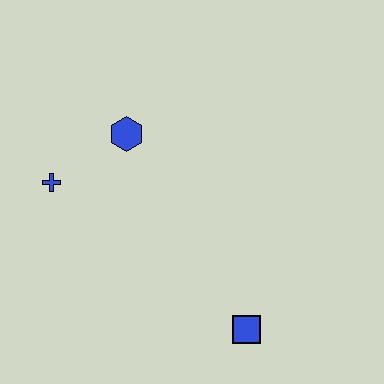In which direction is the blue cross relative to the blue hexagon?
The blue cross is to the left of the blue hexagon.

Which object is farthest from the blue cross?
The blue square is farthest from the blue cross.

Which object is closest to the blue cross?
The blue hexagon is closest to the blue cross.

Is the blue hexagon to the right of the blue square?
No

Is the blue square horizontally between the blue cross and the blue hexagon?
No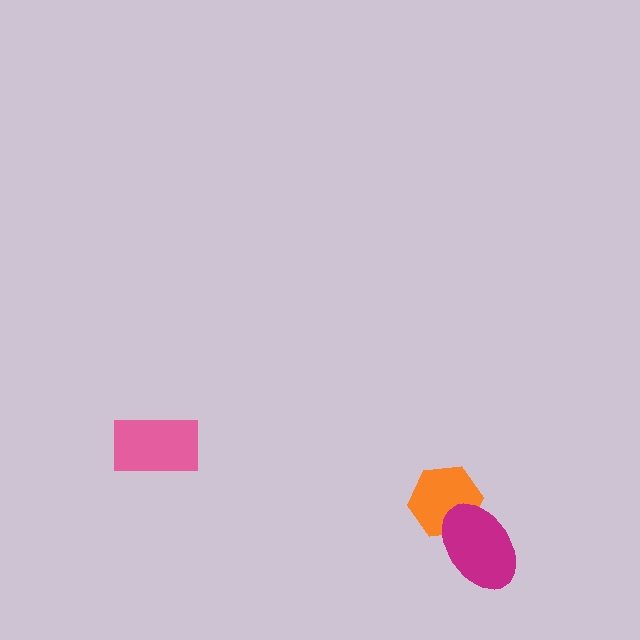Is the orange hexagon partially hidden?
Yes, it is partially covered by another shape.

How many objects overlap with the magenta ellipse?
1 object overlaps with the magenta ellipse.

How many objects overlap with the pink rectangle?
0 objects overlap with the pink rectangle.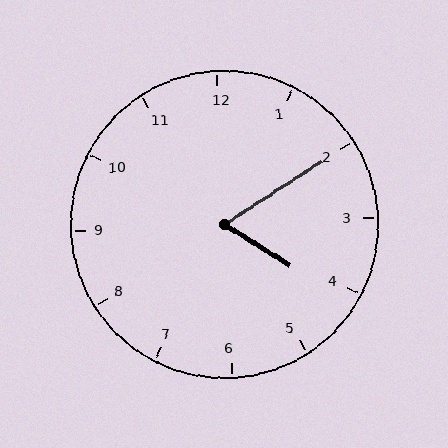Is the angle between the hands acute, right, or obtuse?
It is acute.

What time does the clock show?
4:10.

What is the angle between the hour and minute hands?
Approximately 65 degrees.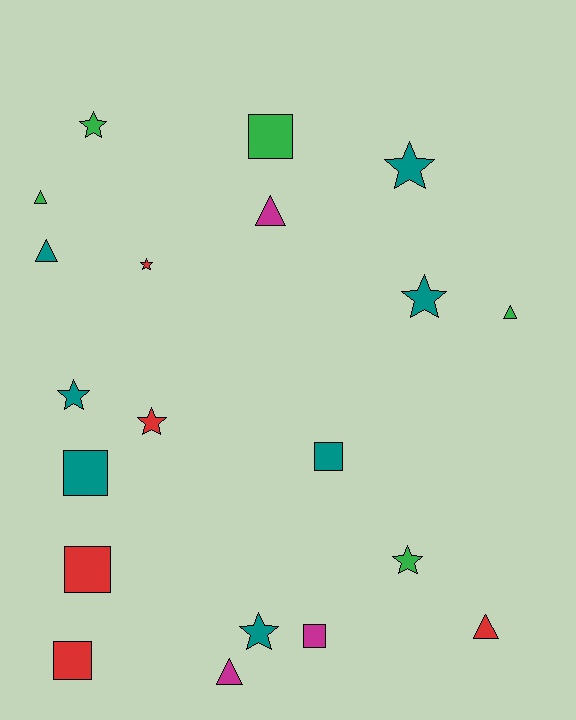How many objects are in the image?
There are 20 objects.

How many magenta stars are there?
There are no magenta stars.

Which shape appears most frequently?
Star, with 8 objects.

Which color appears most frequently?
Teal, with 7 objects.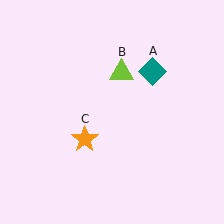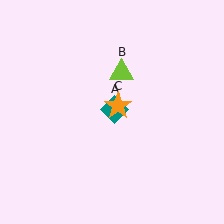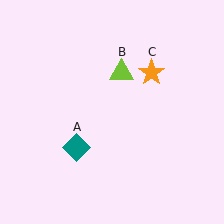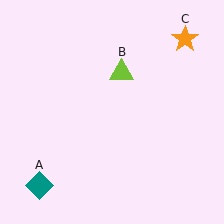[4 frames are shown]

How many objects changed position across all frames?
2 objects changed position: teal diamond (object A), orange star (object C).